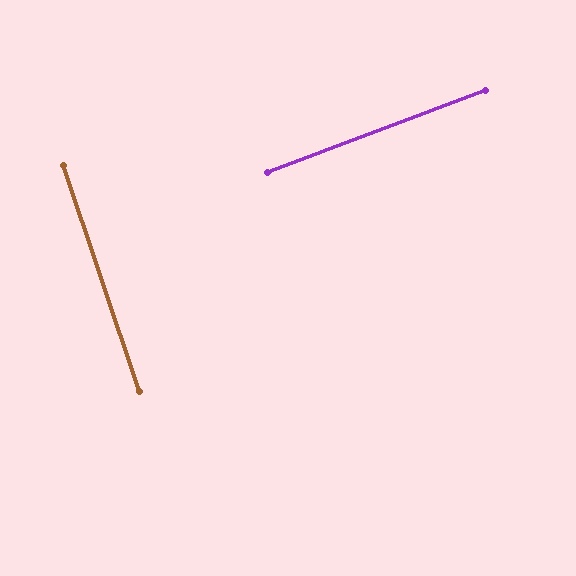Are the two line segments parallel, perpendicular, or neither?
Perpendicular — they meet at approximately 88°.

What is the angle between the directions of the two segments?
Approximately 88 degrees.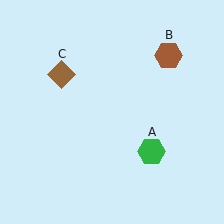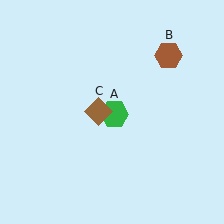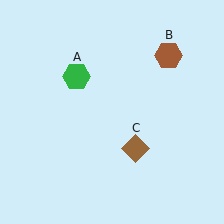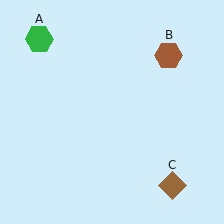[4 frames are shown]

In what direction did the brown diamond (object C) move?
The brown diamond (object C) moved down and to the right.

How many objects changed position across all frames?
2 objects changed position: green hexagon (object A), brown diamond (object C).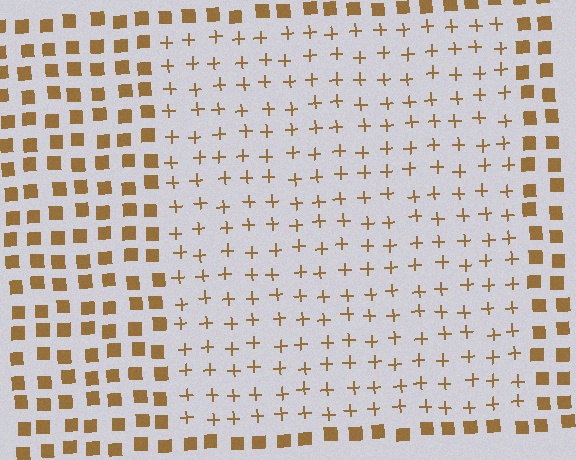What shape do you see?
I see a rectangle.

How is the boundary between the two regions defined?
The boundary is defined by a change in element shape: plus signs inside vs. squares outside. All elements share the same color and spacing.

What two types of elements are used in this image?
The image uses plus signs inside the rectangle region and squares outside it.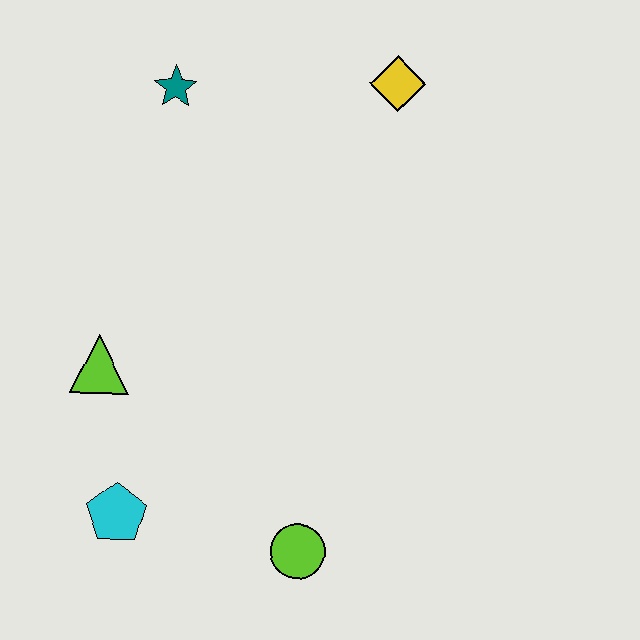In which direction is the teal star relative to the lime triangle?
The teal star is above the lime triangle.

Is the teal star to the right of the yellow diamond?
No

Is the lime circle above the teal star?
No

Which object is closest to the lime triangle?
The cyan pentagon is closest to the lime triangle.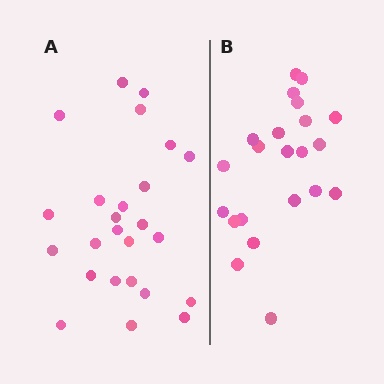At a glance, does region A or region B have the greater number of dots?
Region A (the left region) has more dots.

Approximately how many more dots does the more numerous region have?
Region A has just a few more — roughly 2 or 3 more dots than region B.